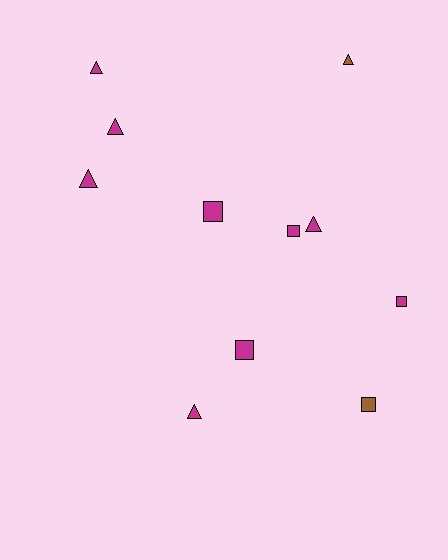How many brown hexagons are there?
There are no brown hexagons.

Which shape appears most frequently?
Triangle, with 6 objects.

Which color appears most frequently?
Magenta, with 9 objects.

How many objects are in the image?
There are 11 objects.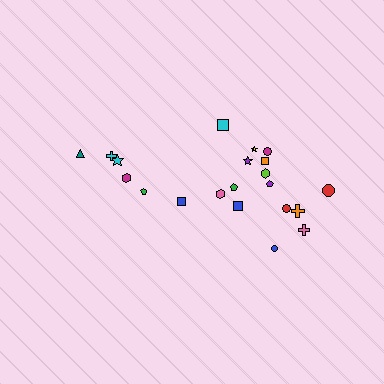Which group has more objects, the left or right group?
The right group.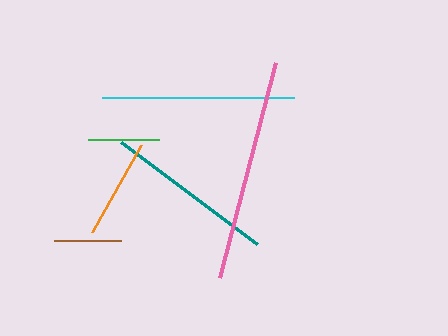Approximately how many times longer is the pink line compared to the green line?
The pink line is approximately 3.1 times the length of the green line.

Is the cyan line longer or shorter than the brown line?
The cyan line is longer than the brown line.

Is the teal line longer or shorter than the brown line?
The teal line is longer than the brown line.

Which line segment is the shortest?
The brown line is the shortest at approximately 67 pixels.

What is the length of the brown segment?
The brown segment is approximately 67 pixels long.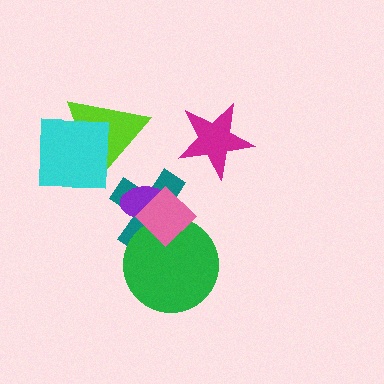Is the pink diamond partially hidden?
No, no other shape covers it.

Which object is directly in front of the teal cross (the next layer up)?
The green circle is directly in front of the teal cross.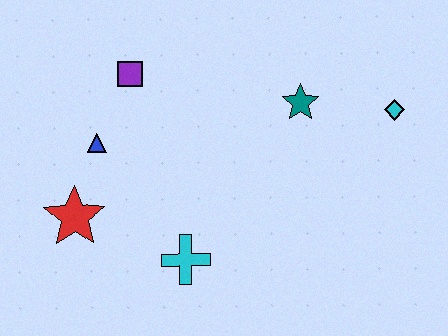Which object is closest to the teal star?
The cyan diamond is closest to the teal star.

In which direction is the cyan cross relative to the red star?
The cyan cross is to the right of the red star.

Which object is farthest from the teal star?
The red star is farthest from the teal star.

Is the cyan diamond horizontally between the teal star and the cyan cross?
No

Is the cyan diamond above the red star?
Yes